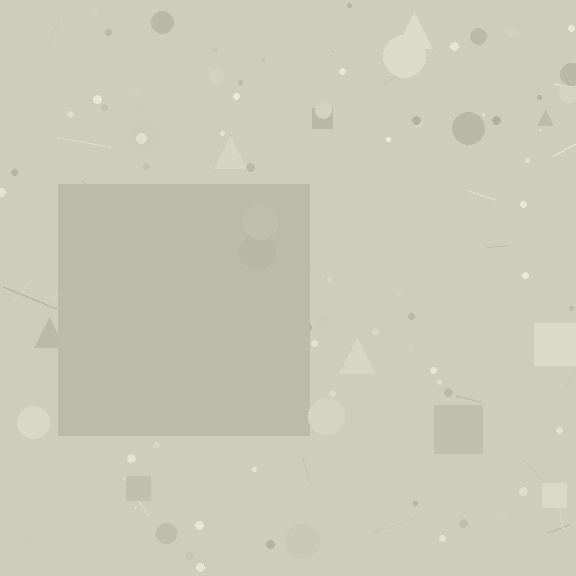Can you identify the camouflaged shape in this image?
The camouflaged shape is a square.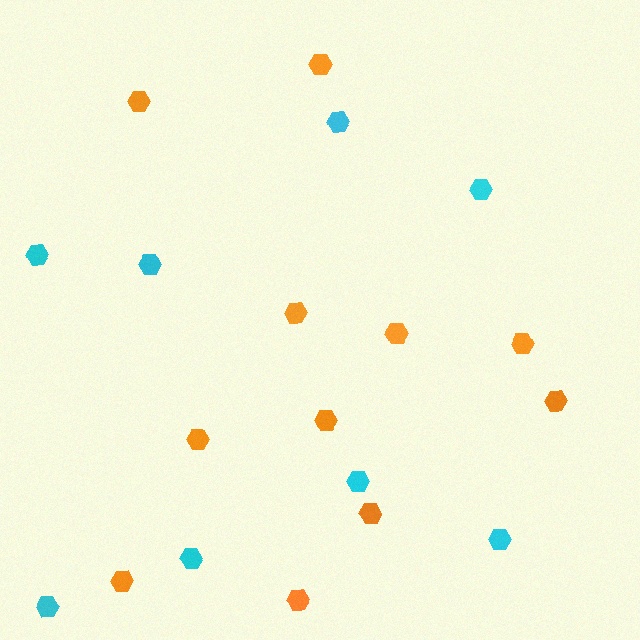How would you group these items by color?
There are 2 groups: one group of orange hexagons (11) and one group of cyan hexagons (8).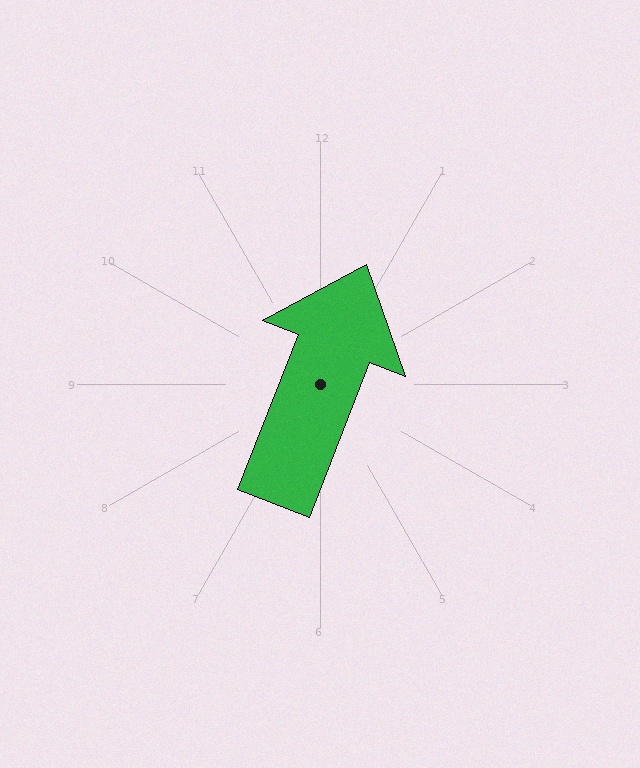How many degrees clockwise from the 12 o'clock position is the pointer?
Approximately 21 degrees.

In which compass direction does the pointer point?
North.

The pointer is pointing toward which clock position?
Roughly 1 o'clock.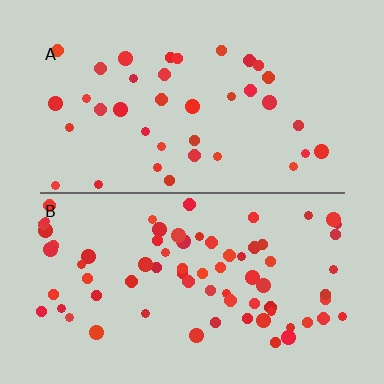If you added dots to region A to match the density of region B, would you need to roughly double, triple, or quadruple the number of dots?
Approximately double.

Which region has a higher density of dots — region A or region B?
B (the bottom).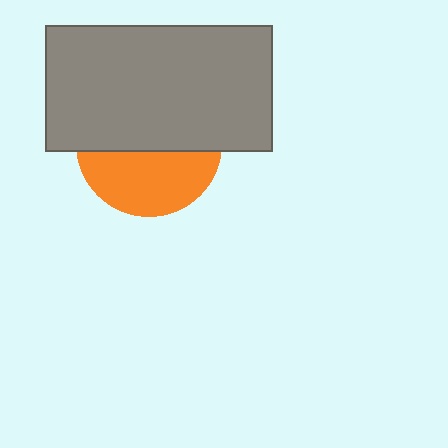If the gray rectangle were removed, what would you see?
You would see the complete orange circle.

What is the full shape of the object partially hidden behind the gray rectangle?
The partially hidden object is an orange circle.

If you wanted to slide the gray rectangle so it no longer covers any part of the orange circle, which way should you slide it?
Slide it up — that is the most direct way to separate the two shapes.